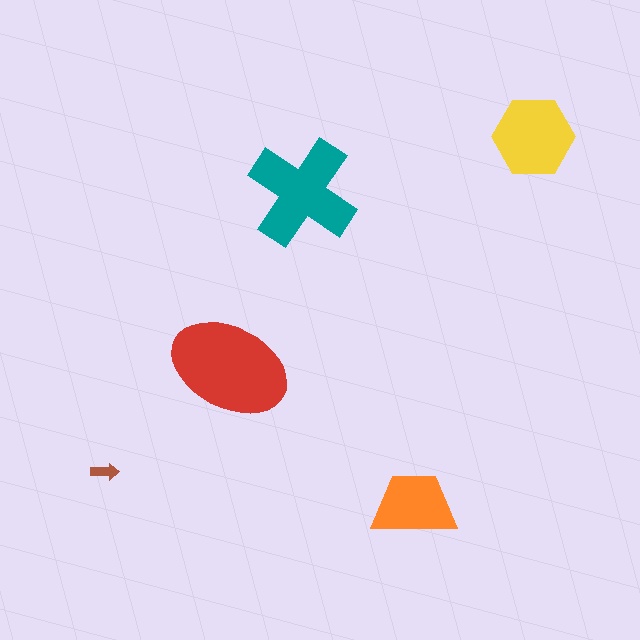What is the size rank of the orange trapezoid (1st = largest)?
4th.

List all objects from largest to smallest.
The red ellipse, the teal cross, the yellow hexagon, the orange trapezoid, the brown arrow.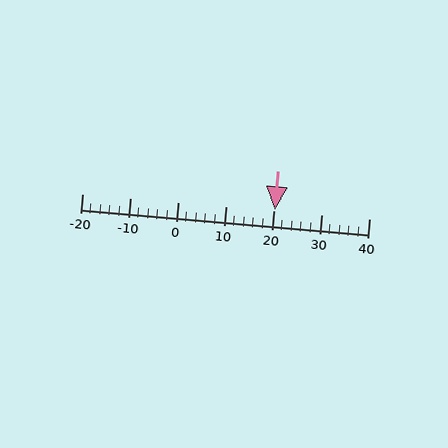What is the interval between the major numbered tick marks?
The major tick marks are spaced 10 units apart.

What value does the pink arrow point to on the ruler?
The pink arrow points to approximately 20.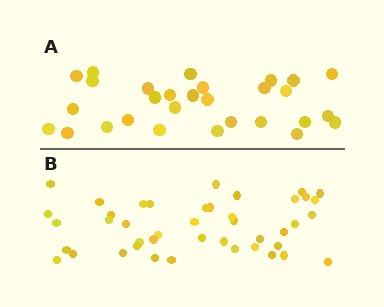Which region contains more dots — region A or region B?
Region B (the bottom region) has more dots.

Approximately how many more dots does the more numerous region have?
Region B has approximately 15 more dots than region A.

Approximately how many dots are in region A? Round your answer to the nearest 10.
About 30 dots. (The exact count is 29, which rounds to 30.)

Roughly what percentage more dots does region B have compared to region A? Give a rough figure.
About 50% more.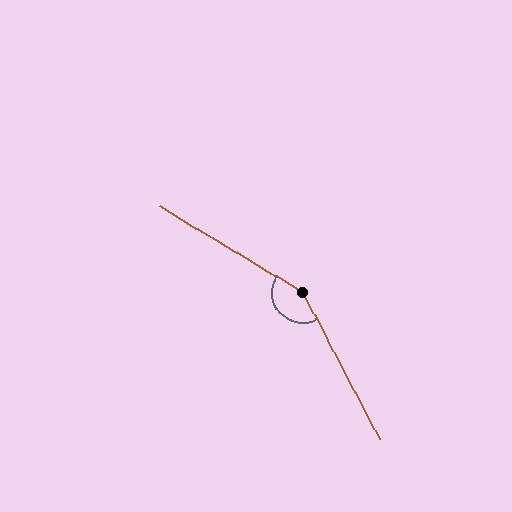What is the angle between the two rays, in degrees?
Approximately 149 degrees.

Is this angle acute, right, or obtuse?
It is obtuse.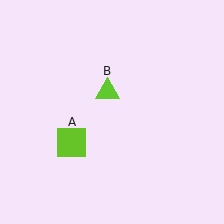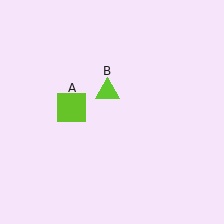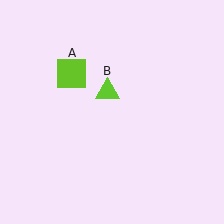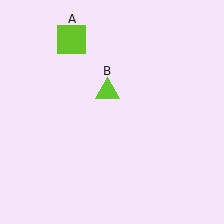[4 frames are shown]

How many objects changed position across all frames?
1 object changed position: lime square (object A).